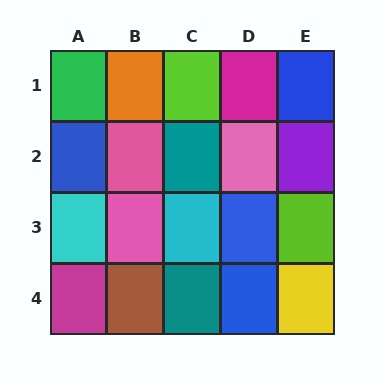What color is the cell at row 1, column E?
Blue.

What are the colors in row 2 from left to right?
Blue, pink, teal, pink, purple.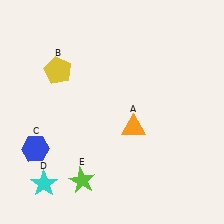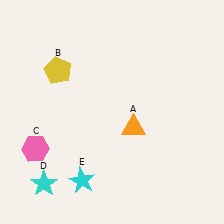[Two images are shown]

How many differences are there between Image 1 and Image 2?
There are 2 differences between the two images.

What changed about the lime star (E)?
In Image 1, E is lime. In Image 2, it changed to cyan.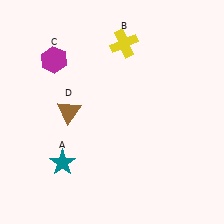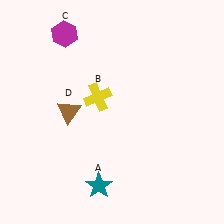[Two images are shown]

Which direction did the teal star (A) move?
The teal star (A) moved right.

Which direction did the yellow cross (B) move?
The yellow cross (B) moved down.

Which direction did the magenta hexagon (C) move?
The magenta hexagon (C) moved up.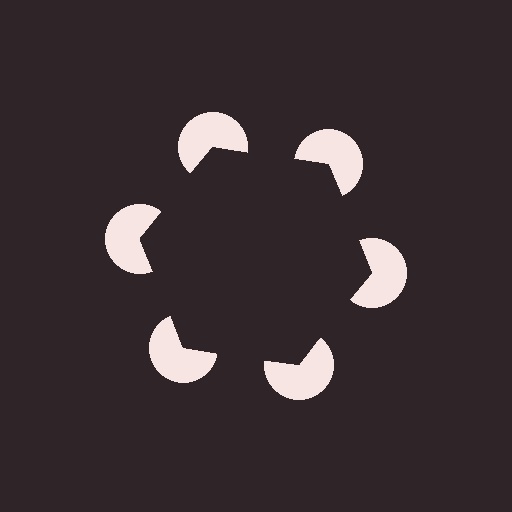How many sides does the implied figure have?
6 sides.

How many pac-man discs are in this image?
There are 6 — one at each vertex of the illusory hexagon.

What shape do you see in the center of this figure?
An illusory hexagon — its edges are inferred from the aligned wedge cuts in the pac-man discs, not physically drawn.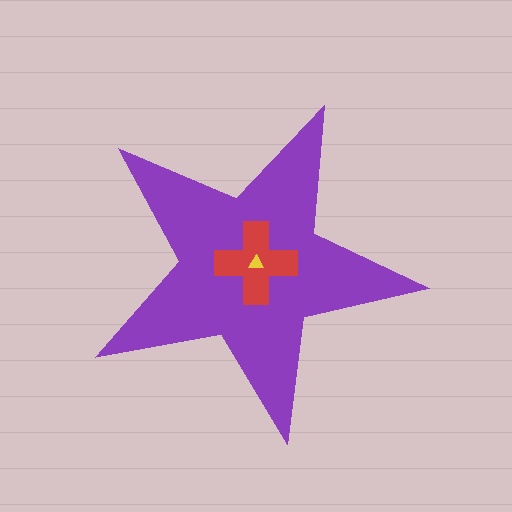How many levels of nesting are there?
3.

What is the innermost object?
The yellow triangle.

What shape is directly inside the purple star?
The red cross.